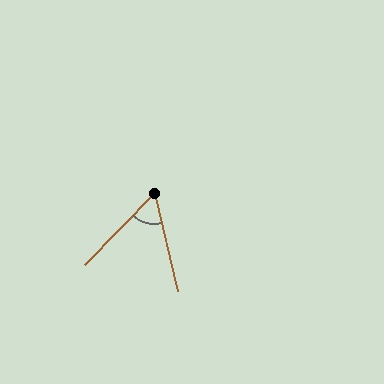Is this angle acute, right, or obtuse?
It is acute.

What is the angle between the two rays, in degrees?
Approximately 58 degrees.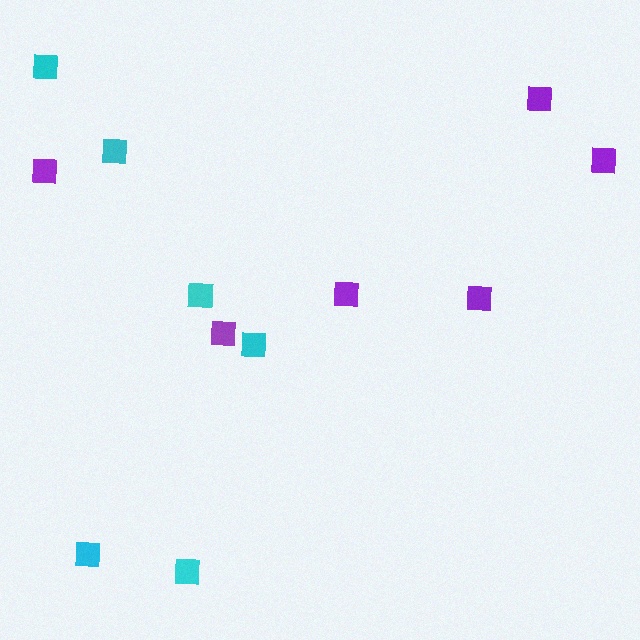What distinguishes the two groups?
There are 2 groups: one group of cyan squares (6) and one group of purple squares (6).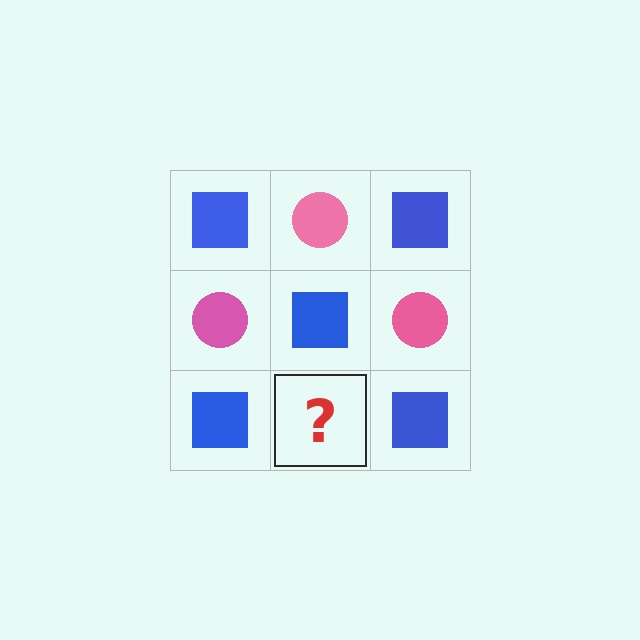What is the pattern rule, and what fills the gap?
The rule is that it alternates blue square and pink circle in a checkerboard pattern. The gap should be filled with a pink circle.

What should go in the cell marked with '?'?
The missing cell should contain a pink circle.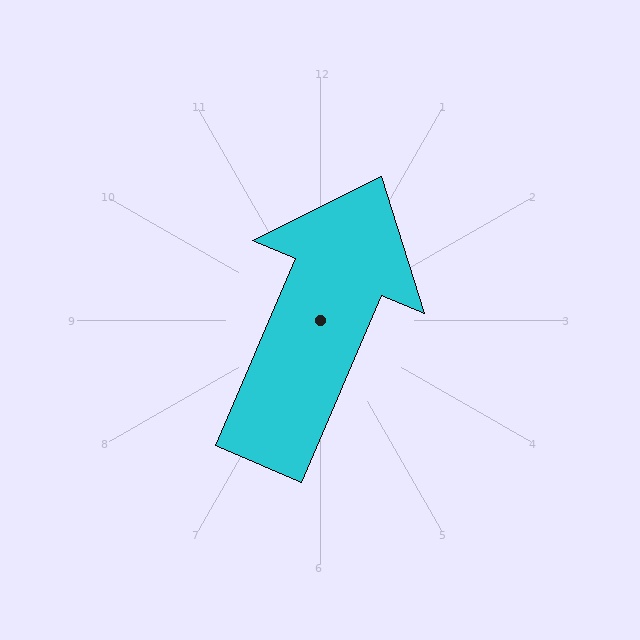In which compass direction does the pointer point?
Northeast.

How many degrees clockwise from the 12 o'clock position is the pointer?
Approximately 23 degrees.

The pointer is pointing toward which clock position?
Roughly 1 o'clock.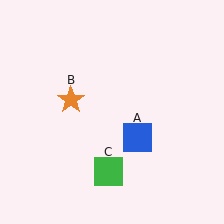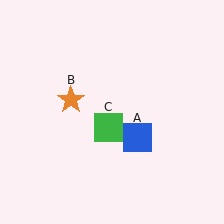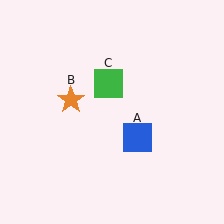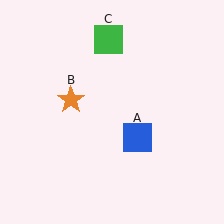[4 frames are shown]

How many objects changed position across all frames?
1 object changed position: green square (object C).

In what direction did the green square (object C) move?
The green square (object C) moved up.